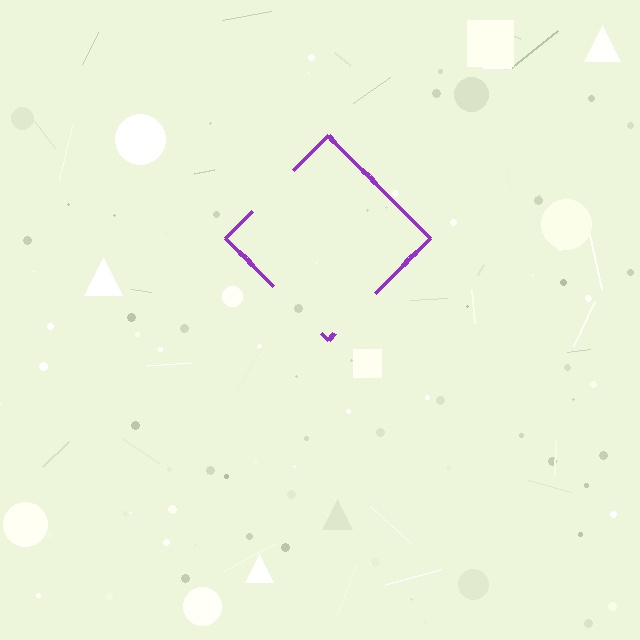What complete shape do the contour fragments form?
The contour fragments form a diamond.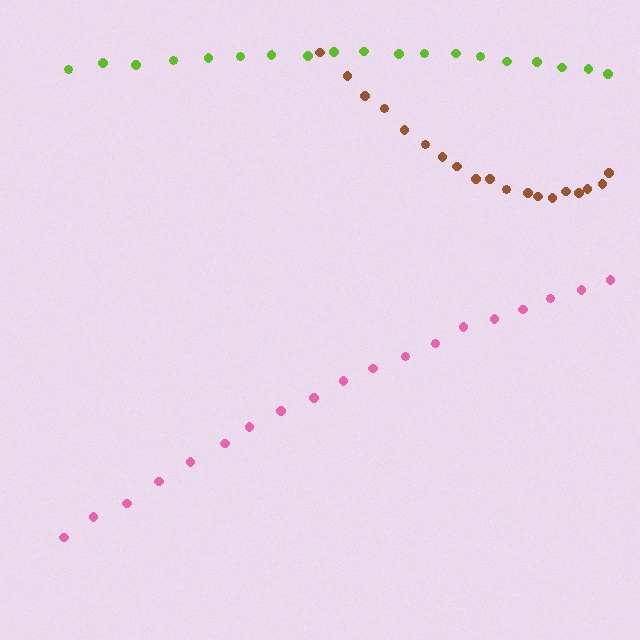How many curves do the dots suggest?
There are 3 distinct paths.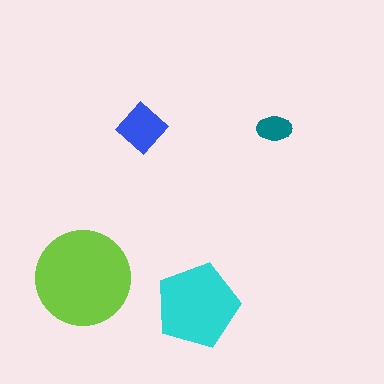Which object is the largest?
The lime circle.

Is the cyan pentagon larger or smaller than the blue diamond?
Larger.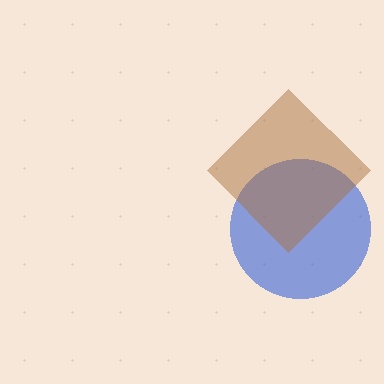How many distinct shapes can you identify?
There are 2 distinct shapes: a blue circle, a brown diamond.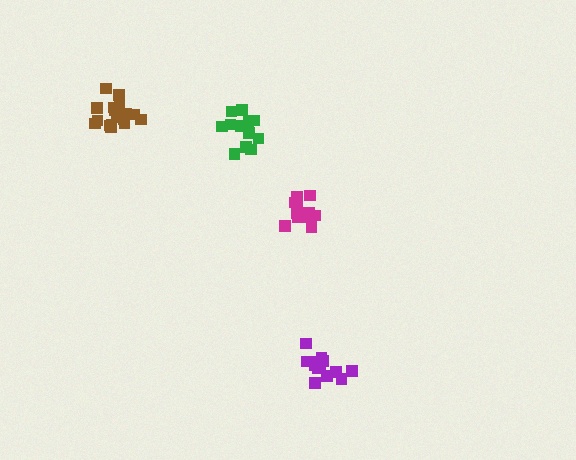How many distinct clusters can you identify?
There are 4 distinct clusters.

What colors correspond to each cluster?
The clusters are colored: brown, magenta, purple, green.